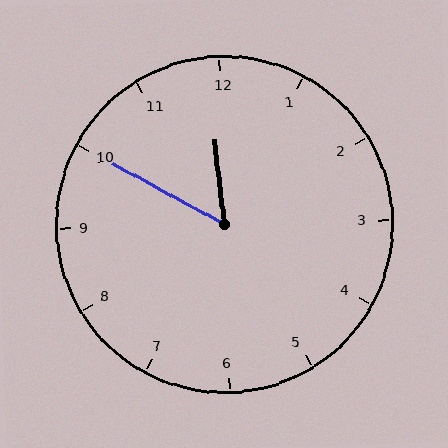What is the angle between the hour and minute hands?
Approximately 55 degrees.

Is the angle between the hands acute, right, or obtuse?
It is acute.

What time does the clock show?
11:50.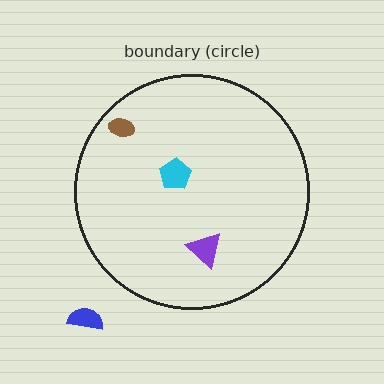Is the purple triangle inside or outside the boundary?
Inside.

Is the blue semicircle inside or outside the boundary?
Outside.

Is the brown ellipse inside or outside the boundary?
Inside.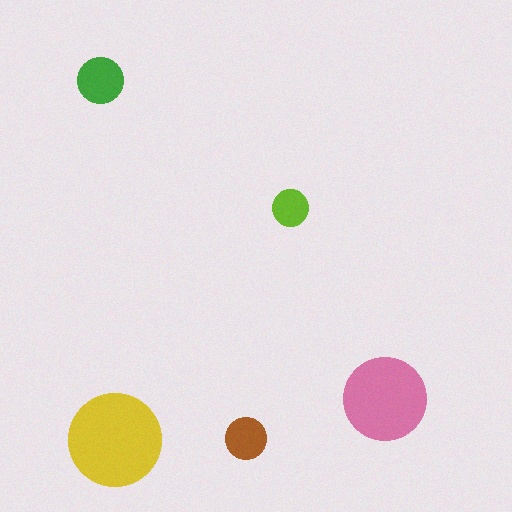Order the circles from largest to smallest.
the yellow one, the pink one, the green one, the brown one, the lime one.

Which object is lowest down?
The yellow circle is bottommost.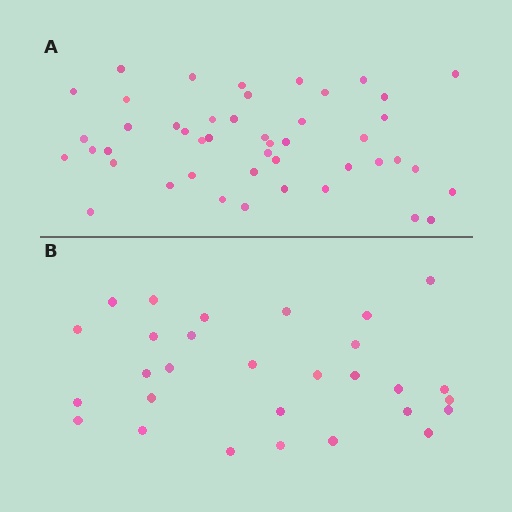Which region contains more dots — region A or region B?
Region A (the top region) has more dots.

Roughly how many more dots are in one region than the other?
Region A has approximately 15 more dots than region B.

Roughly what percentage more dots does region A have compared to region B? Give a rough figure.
About 60% more.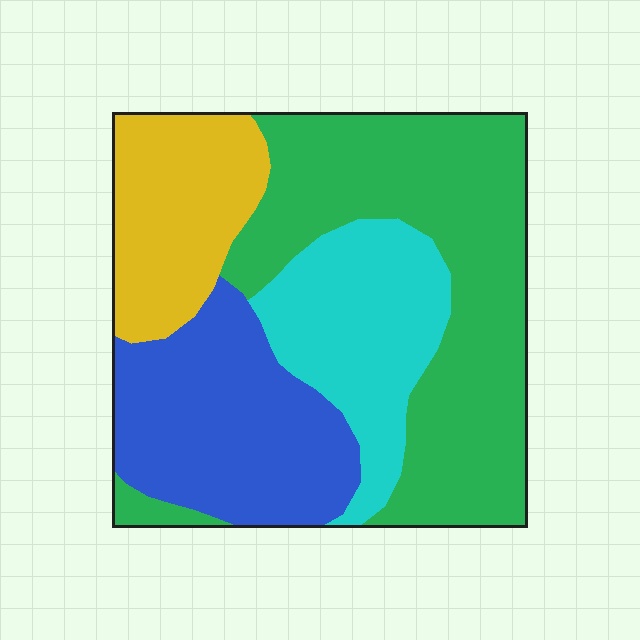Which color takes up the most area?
Green, at roughly 40%.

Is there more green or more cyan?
Green.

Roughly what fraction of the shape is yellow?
Yellow takes up less than a quarter of the shape.